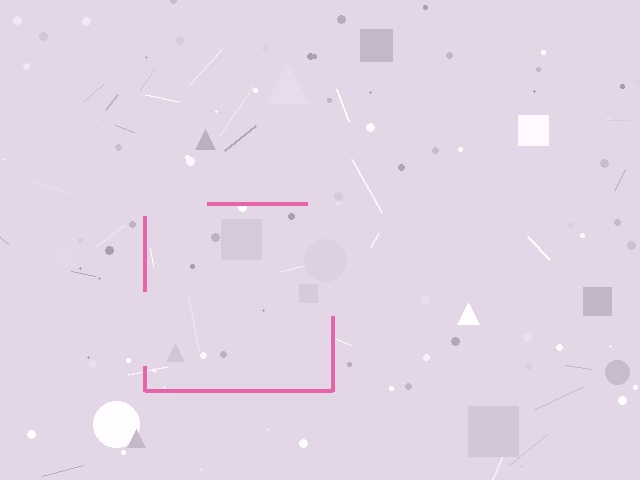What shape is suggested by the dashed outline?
The dashed outline suggests a square.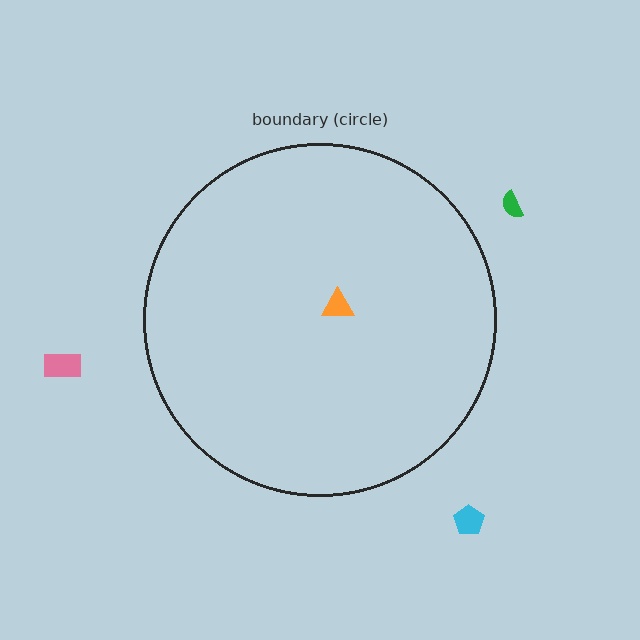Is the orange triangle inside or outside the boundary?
Inside.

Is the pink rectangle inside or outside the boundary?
Outside.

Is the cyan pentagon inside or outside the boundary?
Outside.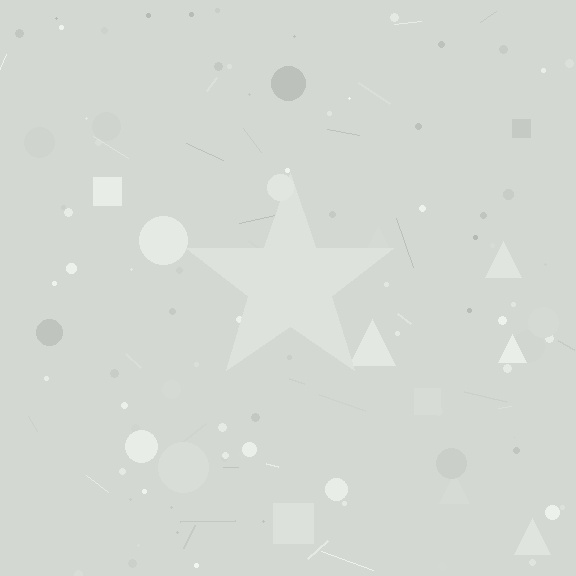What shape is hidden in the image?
A star is hidden in the image.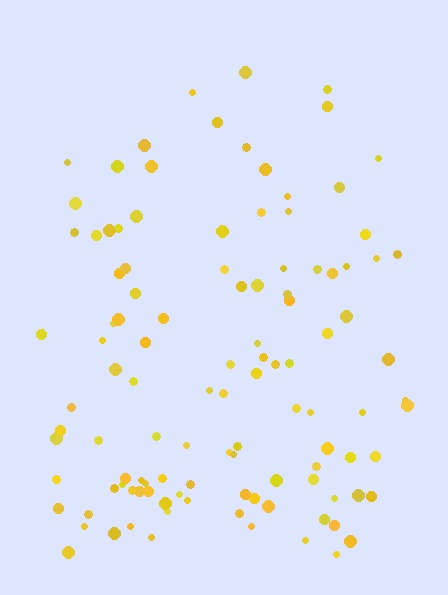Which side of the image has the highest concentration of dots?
The bottom.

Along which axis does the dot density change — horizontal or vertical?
Vertical.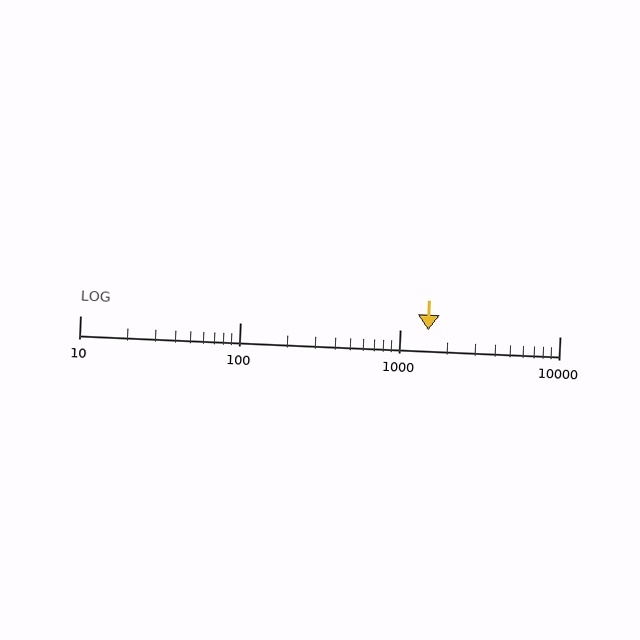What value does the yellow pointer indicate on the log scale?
The pointer indicates approximately 1500.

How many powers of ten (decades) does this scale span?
The scale spans 3 decades, from 10 to 10000.